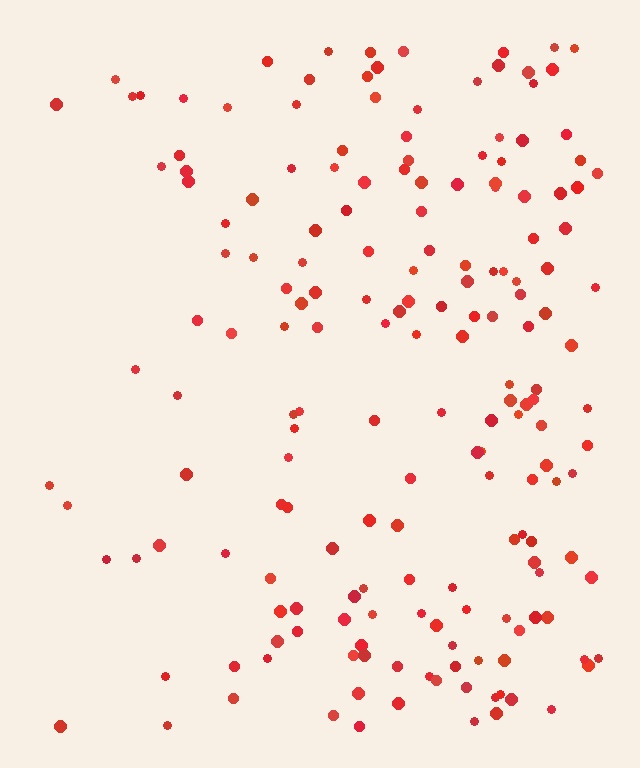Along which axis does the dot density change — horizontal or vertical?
Horizontal.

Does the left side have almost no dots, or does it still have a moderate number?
Still a moderate number, just noticeably fewer than the right.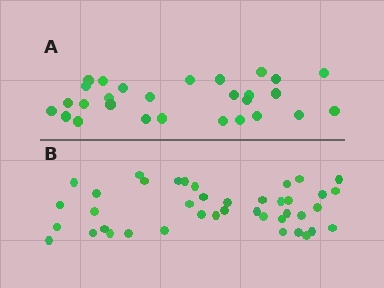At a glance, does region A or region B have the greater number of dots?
Region B (the bottom region) has more dots.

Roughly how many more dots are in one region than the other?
Region B has approximately 15 more dots than region A.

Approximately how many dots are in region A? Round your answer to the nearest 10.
About 30 dots. (The exact count is 28, which rounds to 30.)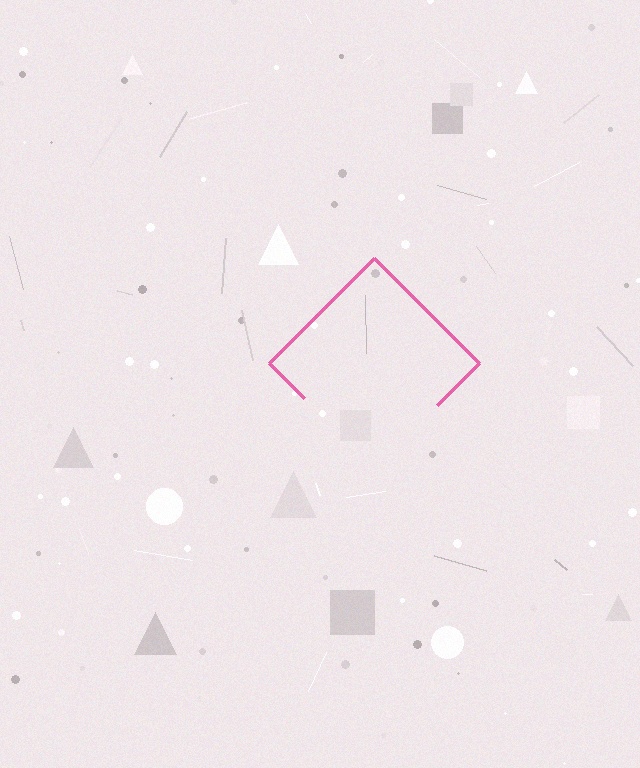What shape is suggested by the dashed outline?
The dashed outline suggests a diamond.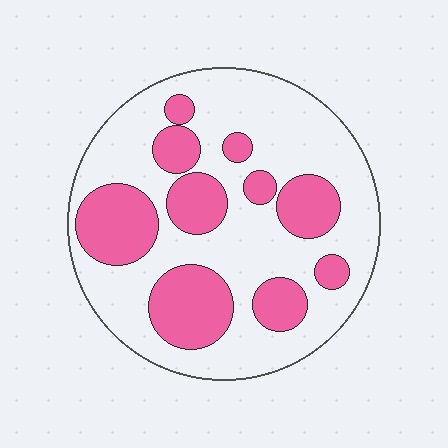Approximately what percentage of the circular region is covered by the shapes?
Approximately 35%.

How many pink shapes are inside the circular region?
10.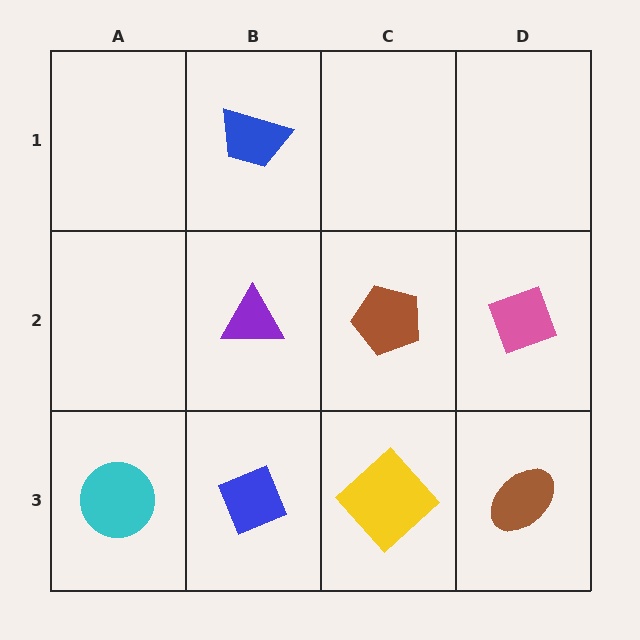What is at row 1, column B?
A blue trapezoid.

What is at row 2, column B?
A purple triangle.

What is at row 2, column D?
A pink diamond.